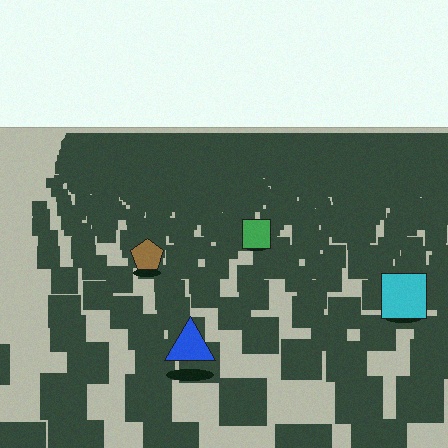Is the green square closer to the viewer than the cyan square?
No. The cyan square is closer — you can tell from the texture gradient: the ground texture is coarser near it.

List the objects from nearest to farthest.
From nearest to farthest: the blue triangle, the cyan square, the brown pentagon, the green square.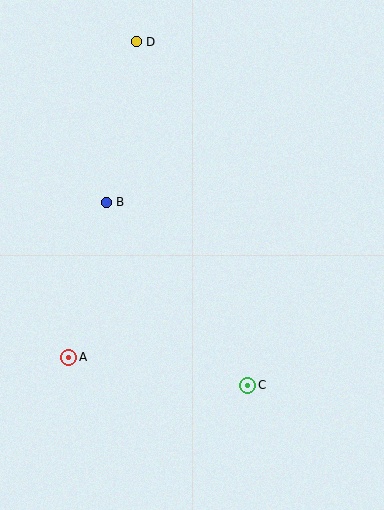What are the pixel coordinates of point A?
Point A is at (69, 357).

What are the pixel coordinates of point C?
Point C is at (248, 385).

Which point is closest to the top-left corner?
Point D is closest to the top-left corner.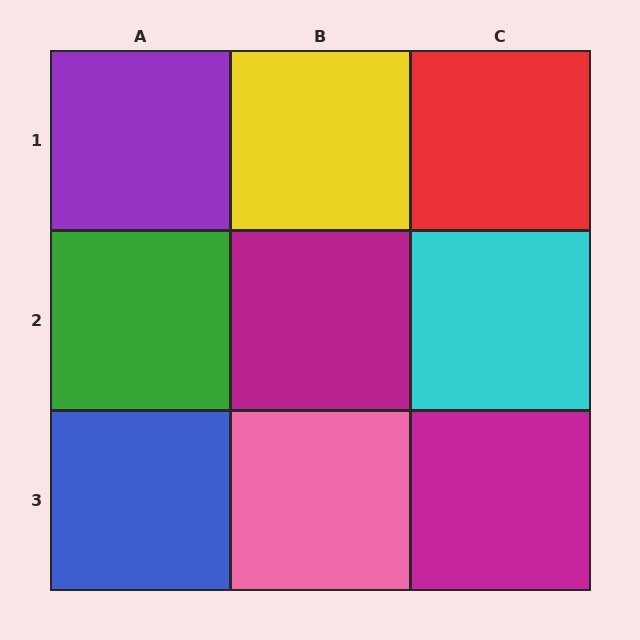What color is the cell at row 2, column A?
Green.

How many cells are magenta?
2 cells are magenta.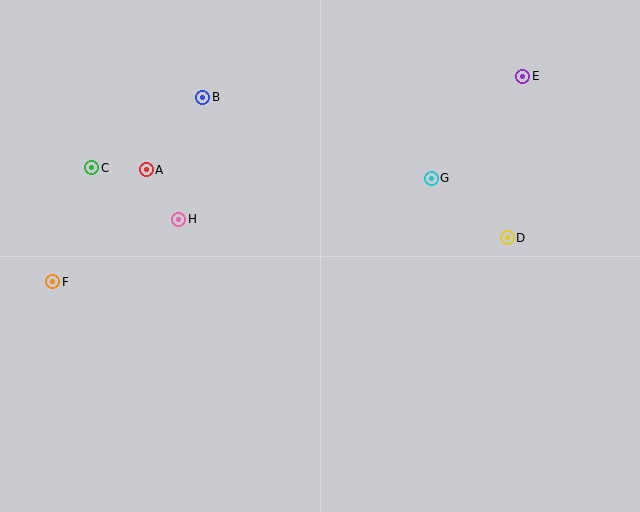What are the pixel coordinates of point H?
Point H is at (179, 219).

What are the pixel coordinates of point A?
Point A is at (146, 170).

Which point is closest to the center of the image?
Point G at (431, 178) is closest to the center.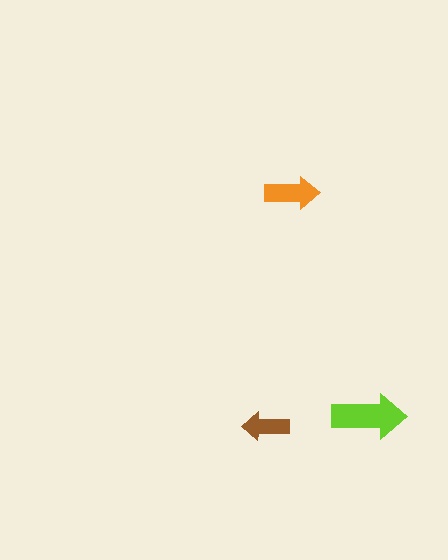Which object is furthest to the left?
The brown arrow is leftmost.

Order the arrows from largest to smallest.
the lime one, the orange one, the brown one.